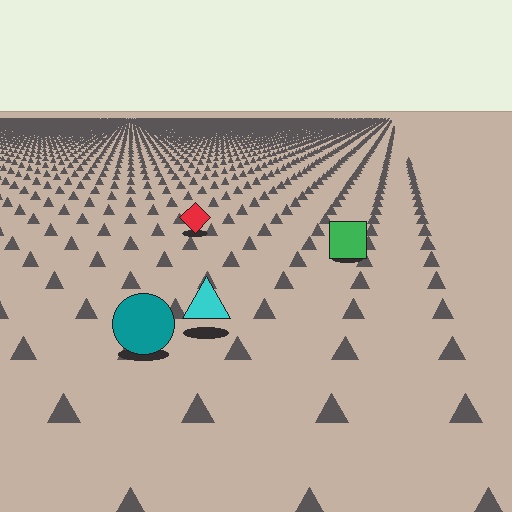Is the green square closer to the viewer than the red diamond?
Yes. The green square is closer — you can tell from the texture gradient: the ground texture is coarser near it.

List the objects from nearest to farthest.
From nearest to farthest: the teal circle, the cyan triangle, the green square, the red diamond.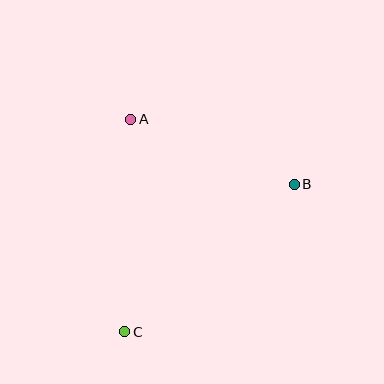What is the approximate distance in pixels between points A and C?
The distance between A and C is approximately 213 pixels.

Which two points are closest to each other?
Points A and B are closest to each other.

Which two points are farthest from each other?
Points B and C are farthest from each other.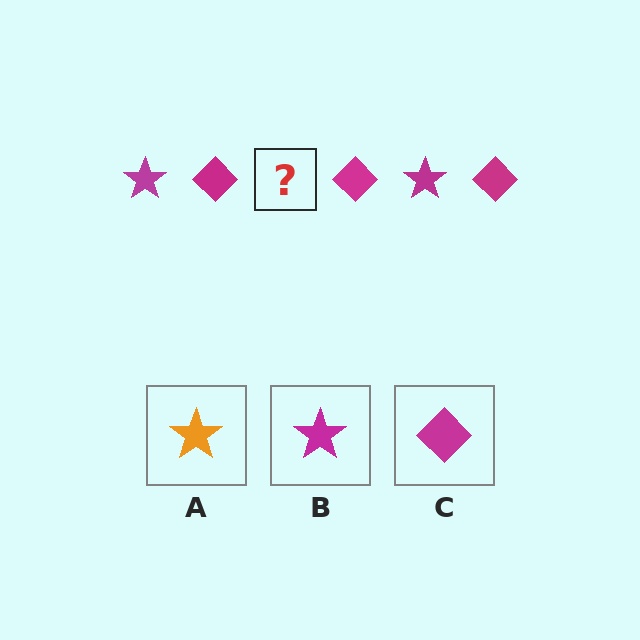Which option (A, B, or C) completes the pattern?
B.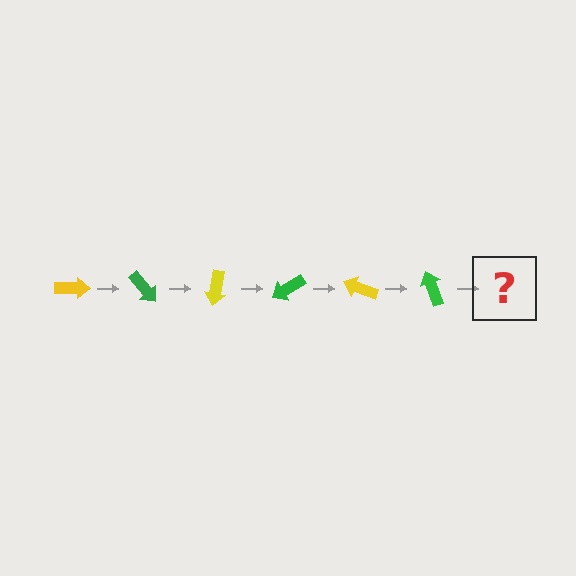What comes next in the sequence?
The next element should be a yellow arrow, rotated 300 degrees from the start.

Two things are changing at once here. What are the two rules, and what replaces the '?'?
The two rules are that it rotates 50 degrees each step and the color cycles through yellow and green. The '?' should be a yellow arrow, rotated 300 degrees from the start.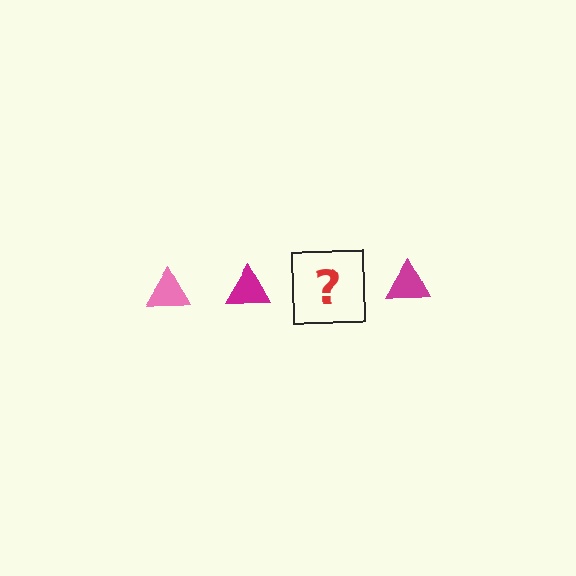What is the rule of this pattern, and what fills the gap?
The rule is that the pattern cycles through pink, magenta triangles. The gap should be filled with a pink triangle.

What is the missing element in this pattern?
The missing element is a pink triangle.